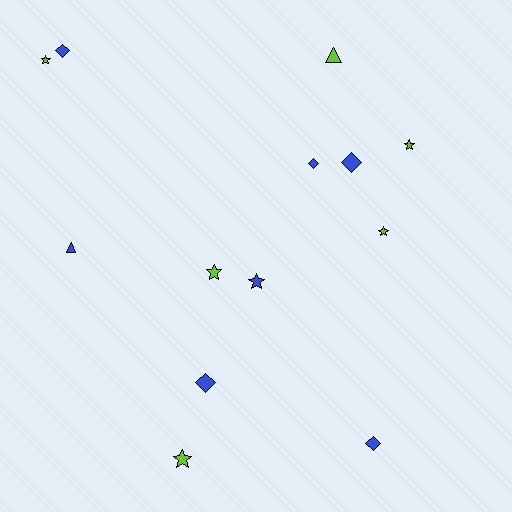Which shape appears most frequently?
Star, with 6 objects.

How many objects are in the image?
There are 13 objects.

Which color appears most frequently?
Blue, with 7 objects.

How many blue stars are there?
There is 1 blue star.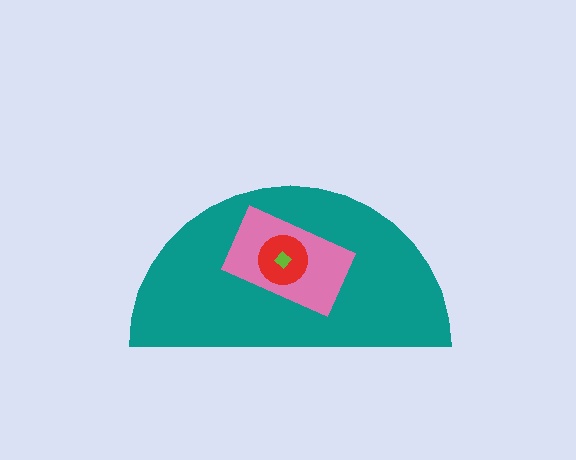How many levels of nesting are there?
4.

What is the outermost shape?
The teal semicircle.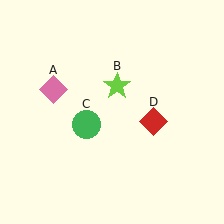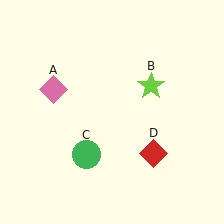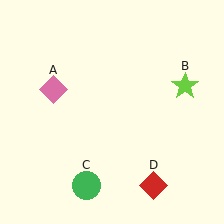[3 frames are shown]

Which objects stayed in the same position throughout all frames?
Pink diamond (object A) remained stationary.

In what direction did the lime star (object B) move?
The lime star (object B) moved right.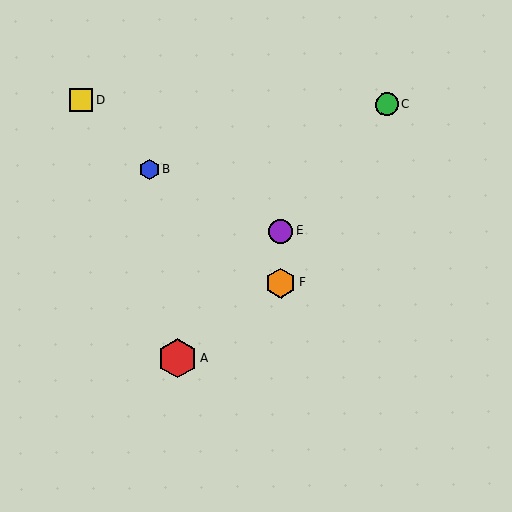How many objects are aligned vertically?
2 objects (E, F) are aligned vertically.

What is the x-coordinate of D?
Object D is at x≈81.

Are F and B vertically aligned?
No, F is at x≈281 and B is at x≈149.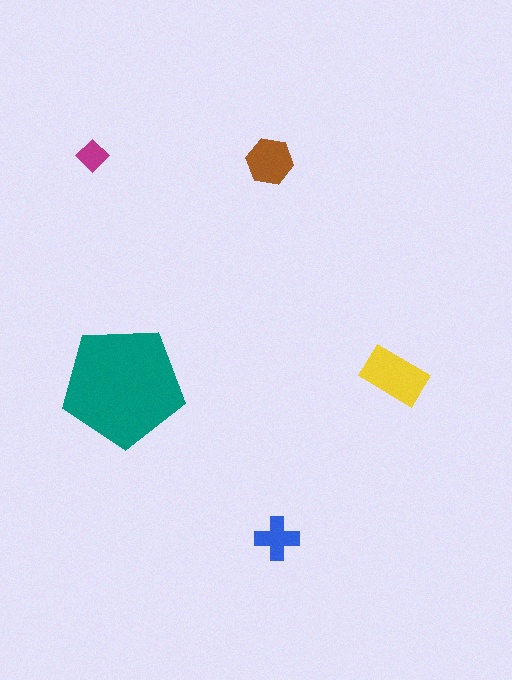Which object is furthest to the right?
The yellow rectangle is rightmost.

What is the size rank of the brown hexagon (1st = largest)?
3rd.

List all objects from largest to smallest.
The teal pentagon, the yellow rectangle, the brown hexagon, the blue cross, the magenta diamond.